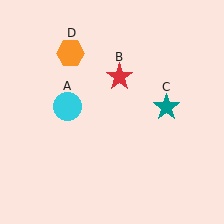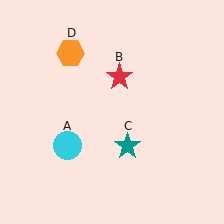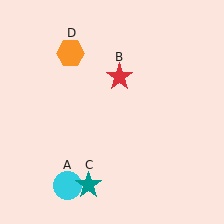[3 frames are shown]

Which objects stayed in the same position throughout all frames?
Red star (object B) and orange hexagon (object D) remained stationary.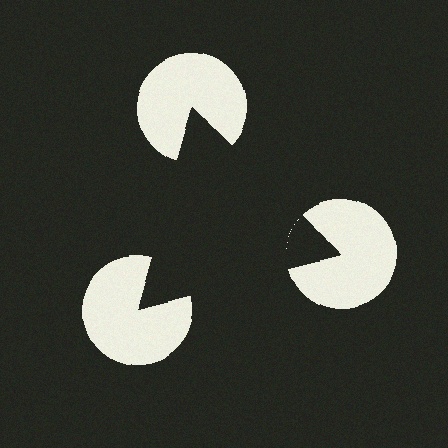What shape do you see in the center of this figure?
An illusory triangle — its edges are inferred from the aligned wedge cuts in the pac-man discs, not physically drawn.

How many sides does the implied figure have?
3 sides.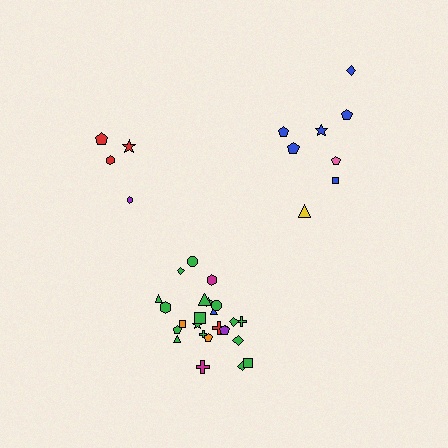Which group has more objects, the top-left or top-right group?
The top-right group.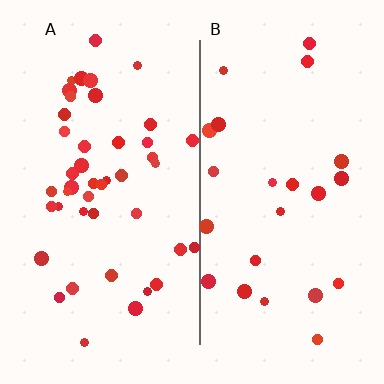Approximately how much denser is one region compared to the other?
Approximately 1.9× — region A over region B.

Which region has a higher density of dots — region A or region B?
A (the left).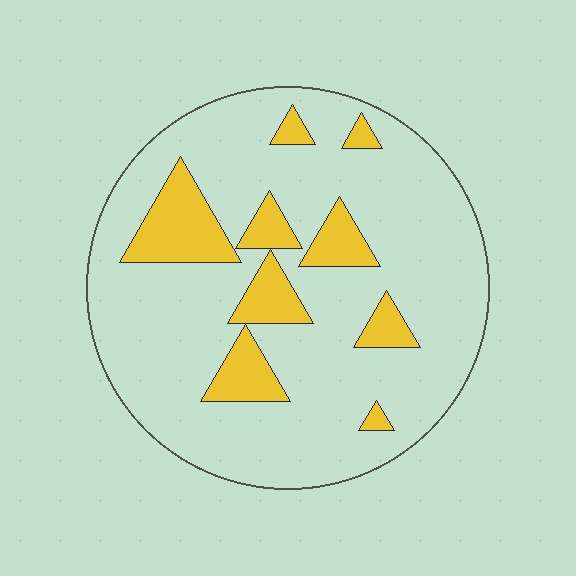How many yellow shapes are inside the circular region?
9.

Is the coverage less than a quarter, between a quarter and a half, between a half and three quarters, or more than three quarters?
Less than a quarter.